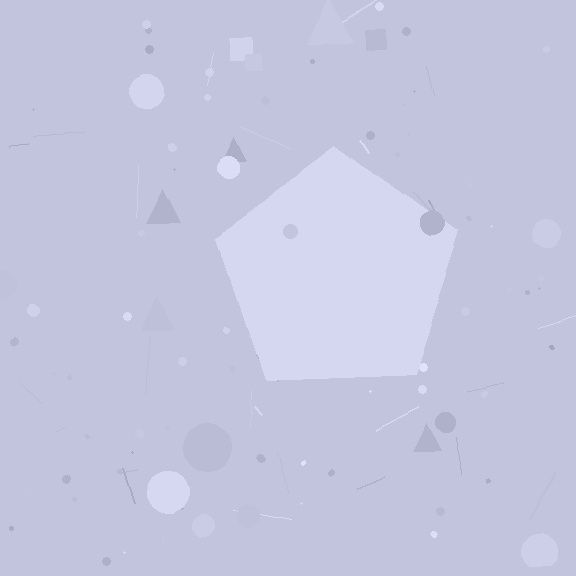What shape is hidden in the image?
A pentagon is hidden in the image.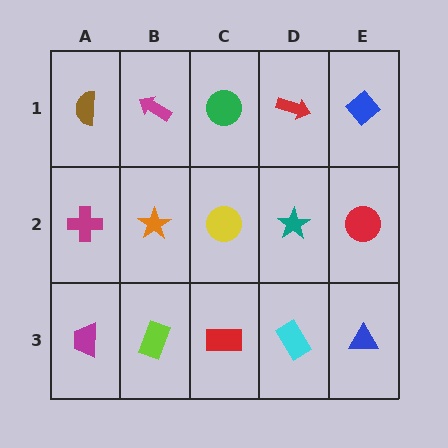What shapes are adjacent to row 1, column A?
A magenta cross (row 2, column A), a magenta arrow (row 1, column B).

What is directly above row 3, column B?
An orange star.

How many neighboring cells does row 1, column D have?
3.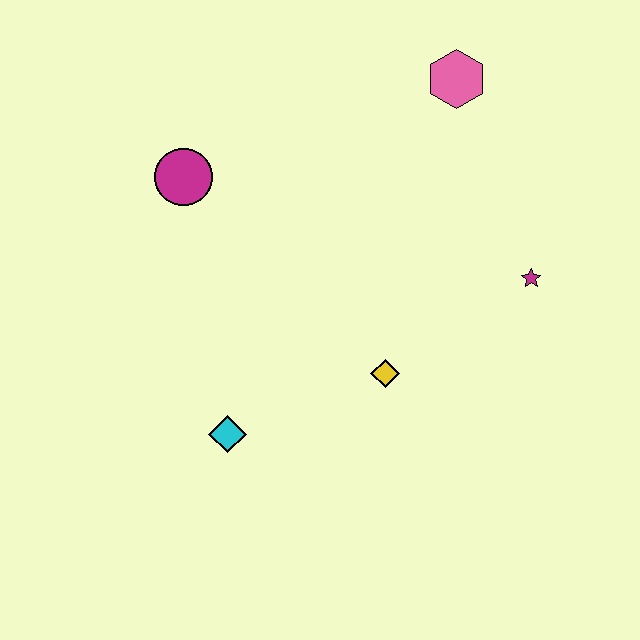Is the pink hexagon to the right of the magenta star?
No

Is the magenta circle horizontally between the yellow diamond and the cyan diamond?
No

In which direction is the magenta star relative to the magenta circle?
The magenta star is to the right of the magenta circle.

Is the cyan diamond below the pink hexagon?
Yes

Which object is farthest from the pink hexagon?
The cyan diamond is farthest from the pink hexagon.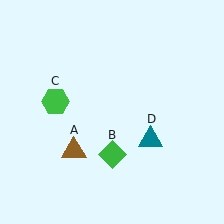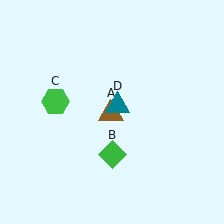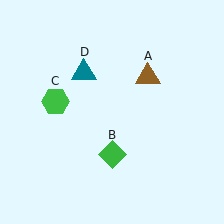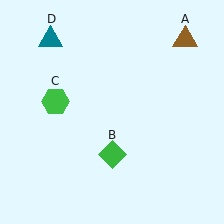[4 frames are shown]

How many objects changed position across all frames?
2 objects changed position: brown triangle (object A), teal triangle (object D).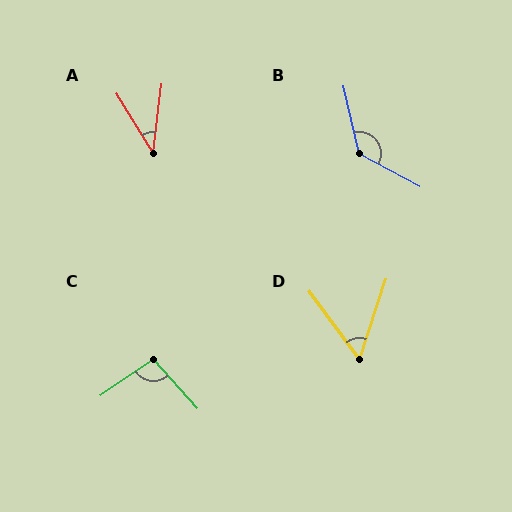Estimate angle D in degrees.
Approximately 55 degrees.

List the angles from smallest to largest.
A (38°), D (55°), C (98°), B (131°).